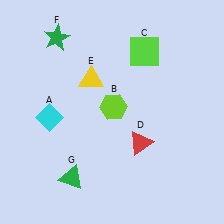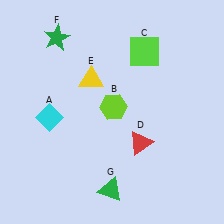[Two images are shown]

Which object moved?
The green triangle (G) moved right.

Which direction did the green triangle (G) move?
The green triangle (G) moved right.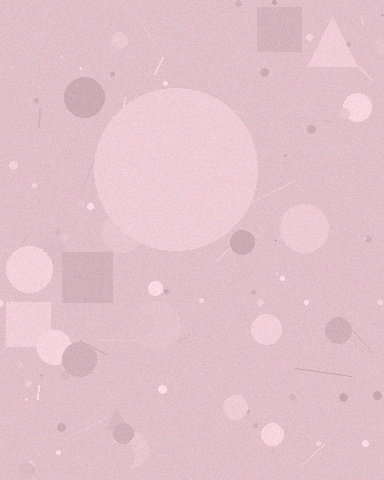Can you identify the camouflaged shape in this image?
The camouflaged shape is a circle.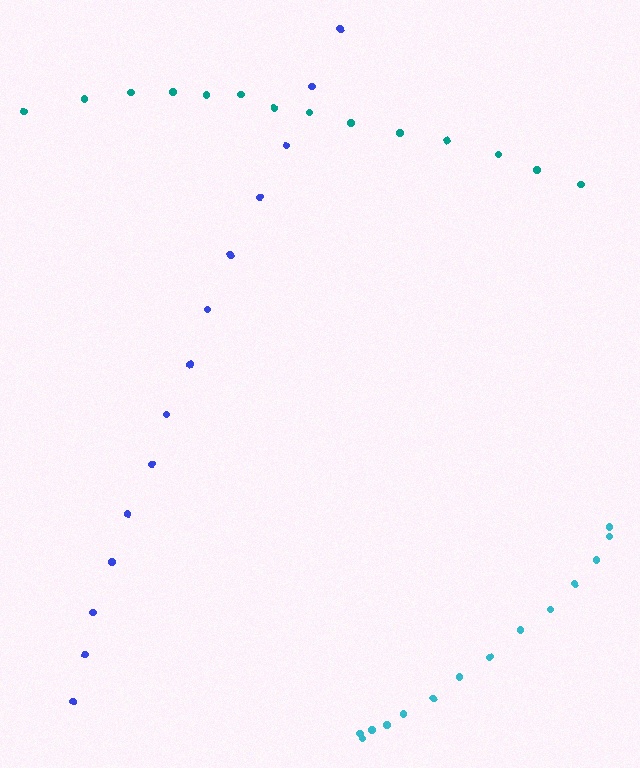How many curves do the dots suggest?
There are 3 distinct paths.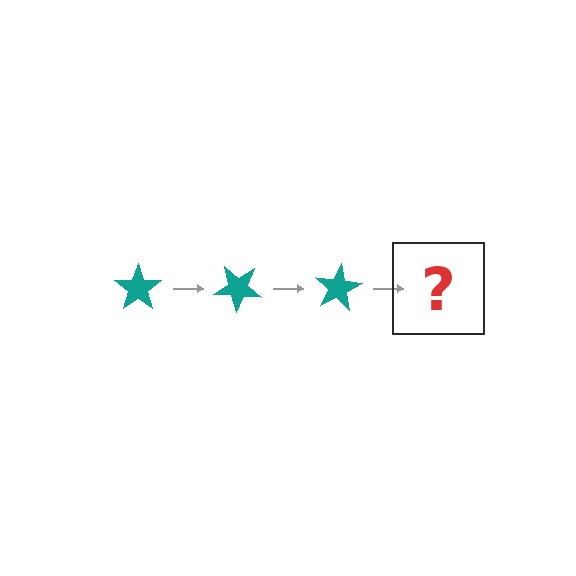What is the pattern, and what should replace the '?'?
The pattern is that the star rotates 40 degrees each step. The '?' should be a teal star rotated 120 degrees.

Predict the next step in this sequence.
The next step is a teal star rotated 120 degrees.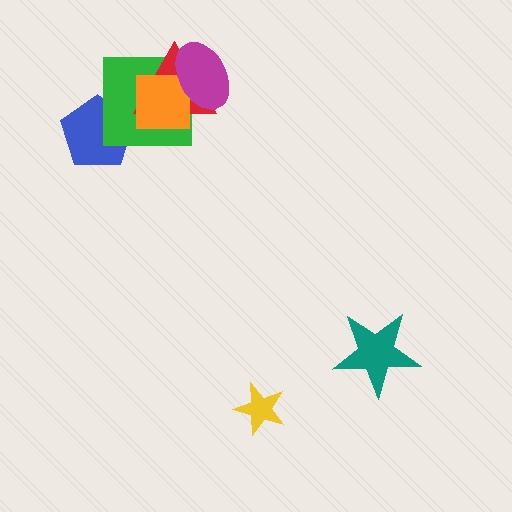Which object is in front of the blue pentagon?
The green square is in front of the blue pentagon.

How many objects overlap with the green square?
4 objects overlap with the green square.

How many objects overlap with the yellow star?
0 objects overlap with the yellow star.